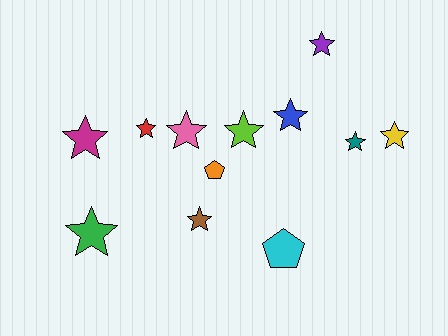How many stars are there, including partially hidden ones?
There are 10 stars.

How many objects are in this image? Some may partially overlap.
There are 12 objects.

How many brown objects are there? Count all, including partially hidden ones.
There is 1 brown object.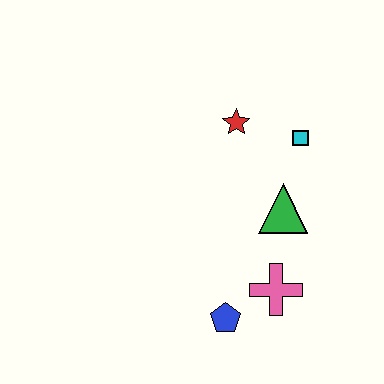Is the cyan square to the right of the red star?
Yes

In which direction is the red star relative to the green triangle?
The red star is above the green triangle.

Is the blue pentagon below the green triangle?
Yes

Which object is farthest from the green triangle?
The blue pentagon is farthest from the green triangle.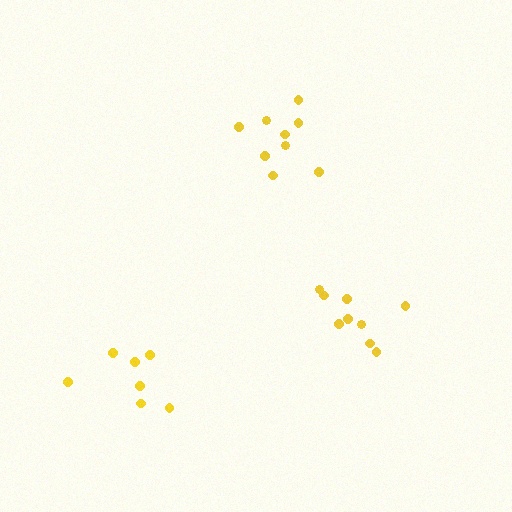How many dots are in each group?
Group 1: 9 dots, Group 2: 9 dots, Group 3: 7 dots (25 total).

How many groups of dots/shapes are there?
There are 3 groups.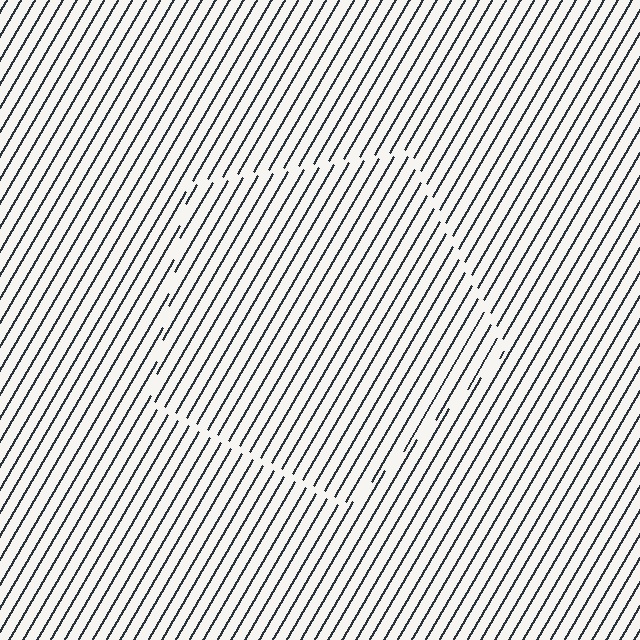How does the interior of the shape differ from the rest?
The interior of the shape contains the same grating, shifted by half a period — the contour is defined by the phase discontinuity where line-ends from the inner and outer gratings abut.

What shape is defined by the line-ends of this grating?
An illusory pentagon. The interior of the shape contains the same grating, shifted by half a period — the contour is defined by the phase discontinuity where line-ends from the inner and outer gratings abut.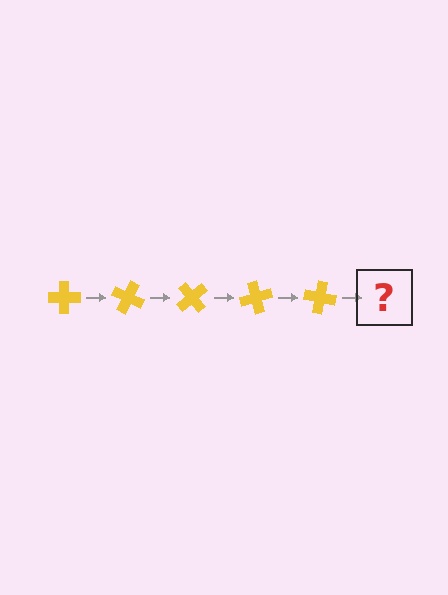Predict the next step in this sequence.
The next step is a yellow cross rotated 125 degrees.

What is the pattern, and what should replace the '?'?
The pattern is that the cross rotates 25 degrees each step. The '?' should be a yellow cross rotated 125 degrees.